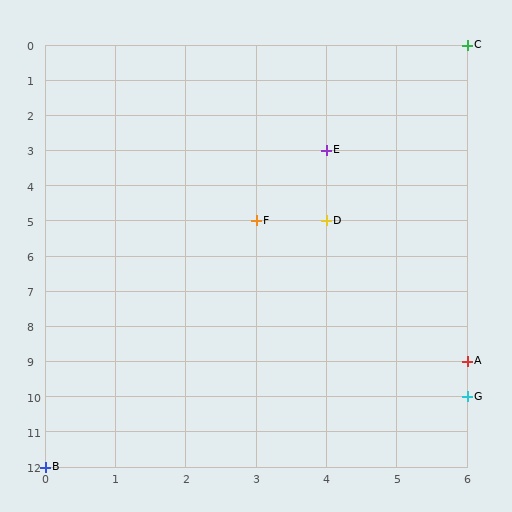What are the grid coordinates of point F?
Point F is at grid coordinates (3, 5).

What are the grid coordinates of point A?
Point A is at grid coordinates (6, 9).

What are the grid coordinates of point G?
Point G is at grid coordinates (6, 10).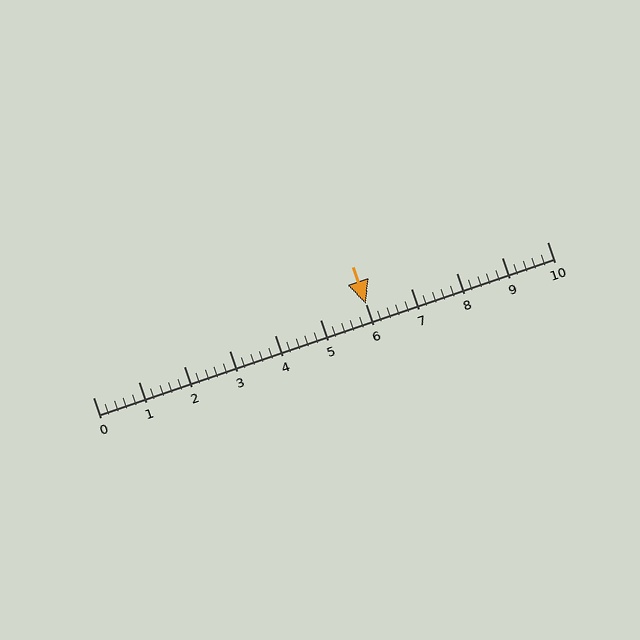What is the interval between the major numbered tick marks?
The major tick marks are spaced 1 units apart.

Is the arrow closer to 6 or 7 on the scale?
The arrow is closer to 6.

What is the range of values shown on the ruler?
The ruler shows values from 0 to 10.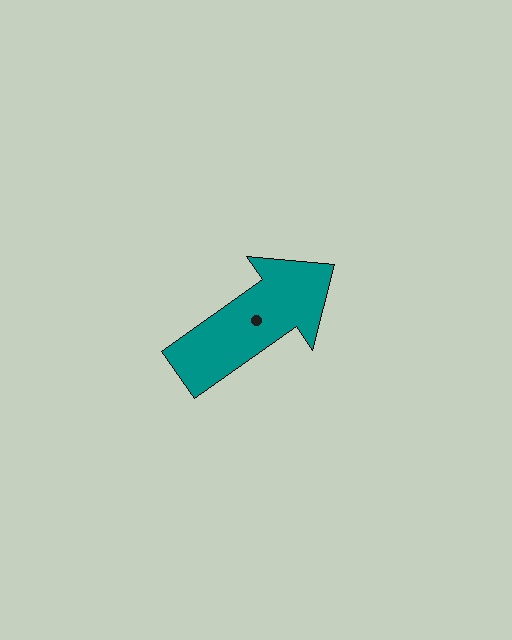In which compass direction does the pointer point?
Northeast.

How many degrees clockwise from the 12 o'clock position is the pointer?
Approximately 55 degrees.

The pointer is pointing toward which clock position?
Roughly 2 o'clock.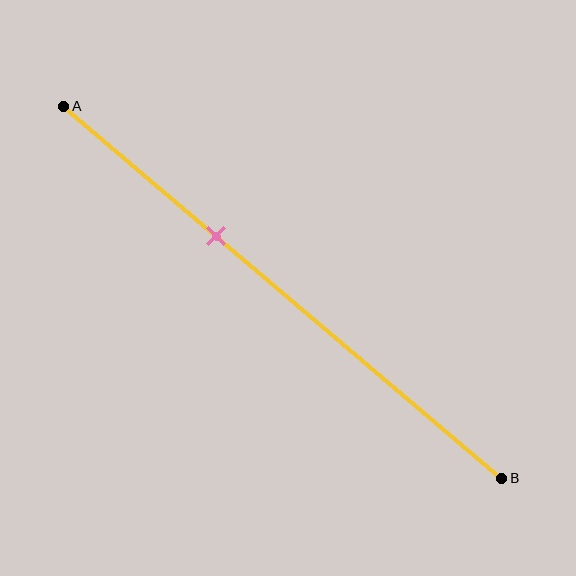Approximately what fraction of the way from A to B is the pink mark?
The pink mark is approximately 35% of the way from A to B.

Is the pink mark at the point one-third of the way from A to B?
Yes, the mark is approximately at the one-third point.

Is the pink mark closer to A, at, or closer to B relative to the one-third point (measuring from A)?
The pink mark is approximately at the one-third point of segment AB.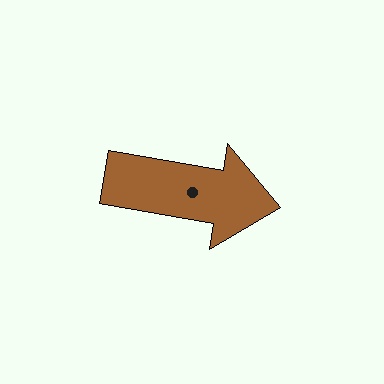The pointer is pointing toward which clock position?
Roughly 3 o'clock.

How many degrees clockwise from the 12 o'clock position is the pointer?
Approximately 100 degrees.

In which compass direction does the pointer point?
East.